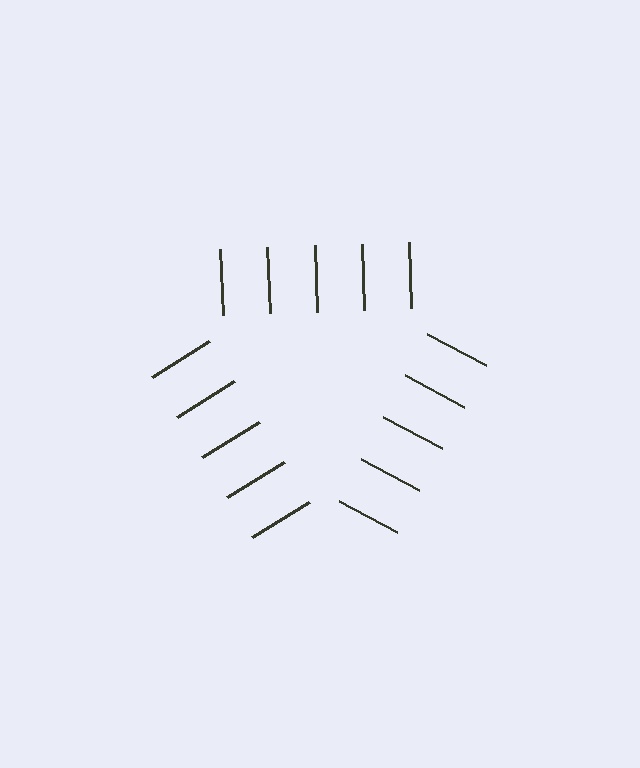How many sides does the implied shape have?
3 sides — the line-ends trace a triangle.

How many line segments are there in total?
15 — 5 along each of the 3 edges.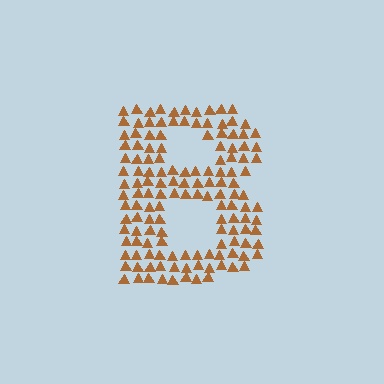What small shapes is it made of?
It is made of small triangles.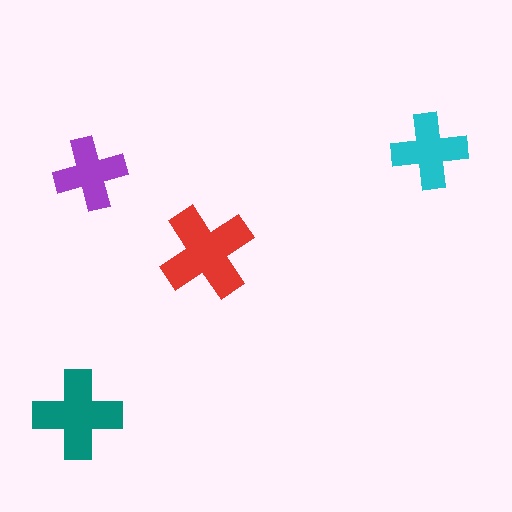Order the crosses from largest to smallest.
the red one, the teal one, the cyan one, the purple one.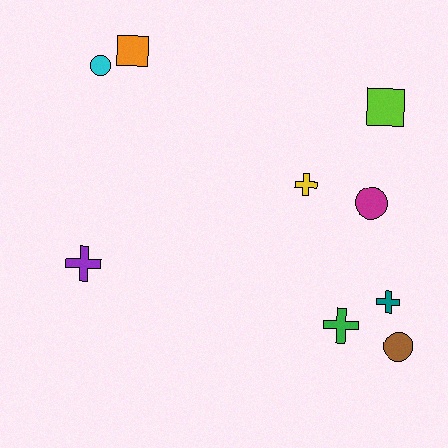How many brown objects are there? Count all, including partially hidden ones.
There is 1 brown object.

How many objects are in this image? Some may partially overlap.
There are 9 objects.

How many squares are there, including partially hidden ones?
There are 2 squares.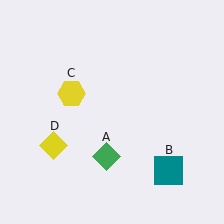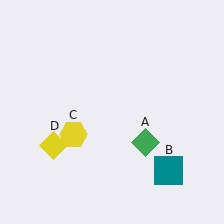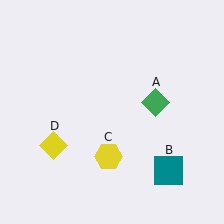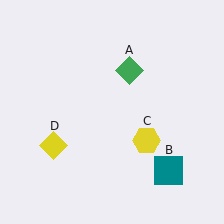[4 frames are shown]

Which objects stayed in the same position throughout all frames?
Teal square (object B) and yellow diamond (object D) remained stationary.